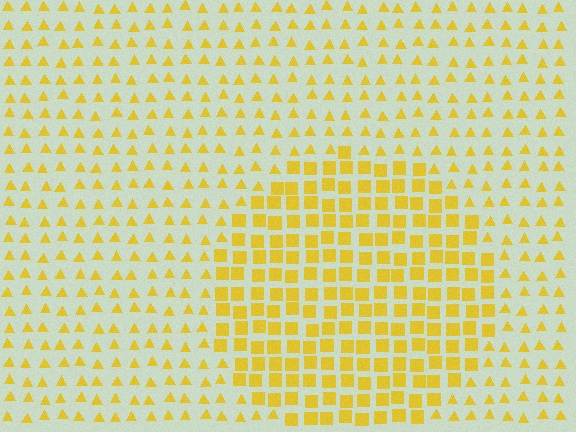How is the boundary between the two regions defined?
The boundary is defined by a change in element shape: squares inside vs. triangles outside. All elements share the same color and spacing.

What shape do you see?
I see a circle.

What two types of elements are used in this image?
The image uses squares inside the circle region and triangles outside it.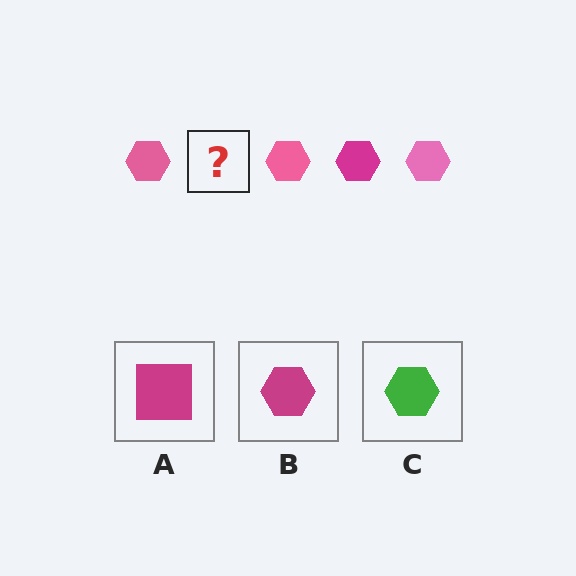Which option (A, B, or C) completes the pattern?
B.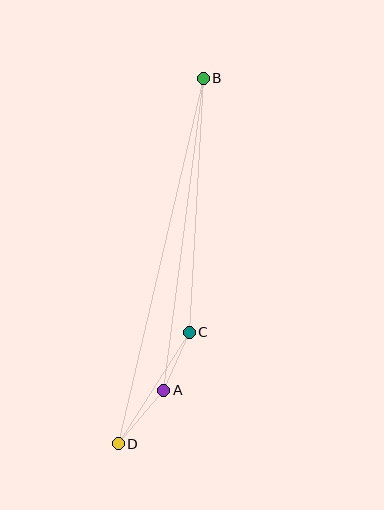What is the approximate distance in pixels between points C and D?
The distance between C and D is approximately 132 pixels.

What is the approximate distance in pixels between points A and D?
The distance between A and D is approximately 70 pixels.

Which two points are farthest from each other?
Points B and D are farthest from each other.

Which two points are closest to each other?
Points A and C are closest to each other.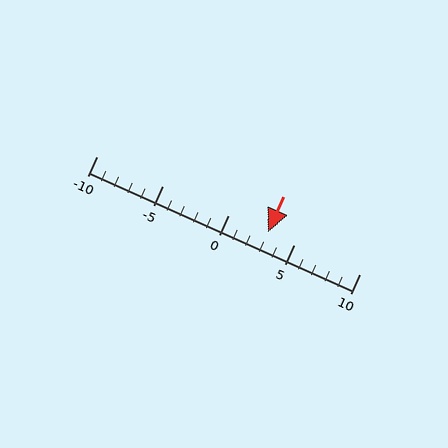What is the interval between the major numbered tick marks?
The major tick marks are spaced 5 units apart.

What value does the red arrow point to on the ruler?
The red arrow points to approximately 3.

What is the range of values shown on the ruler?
The ruler shows values from -10 to 10.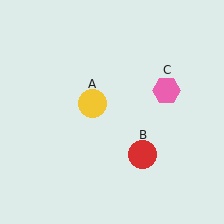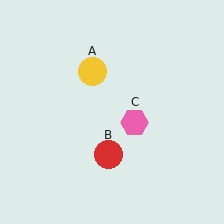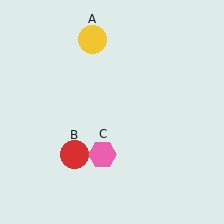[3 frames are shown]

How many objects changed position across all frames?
3 objects changed position: yellow circle (object A), red circle (object B), pink hexagon (object C).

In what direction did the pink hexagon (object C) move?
The pink hexagon (object C) moved down and to the left.